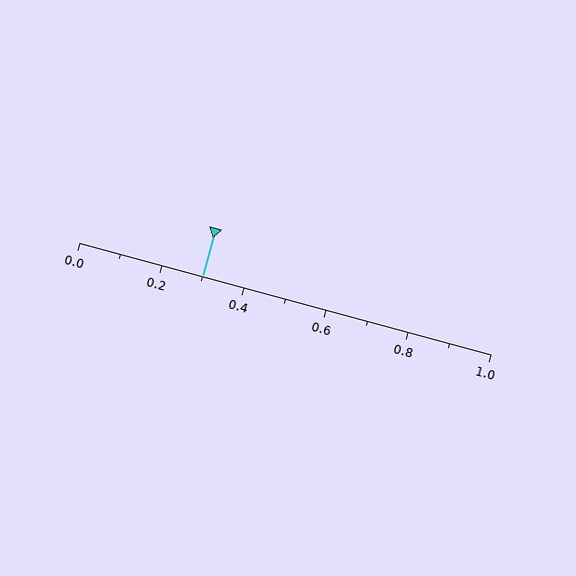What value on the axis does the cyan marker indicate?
The marker indicates approximately 0.3.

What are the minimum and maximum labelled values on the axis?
The axis runs from 0.0 to 1.0.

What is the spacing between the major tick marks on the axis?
The major ticks are spaced 0.2 apart.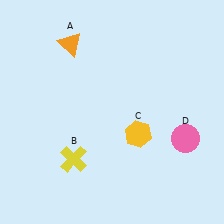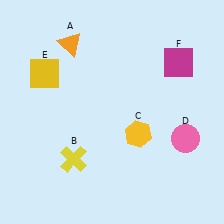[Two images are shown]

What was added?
A yellow square (E), a magenta square (F) were added in Image 2.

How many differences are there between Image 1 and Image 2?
There are 2 differences between the two images.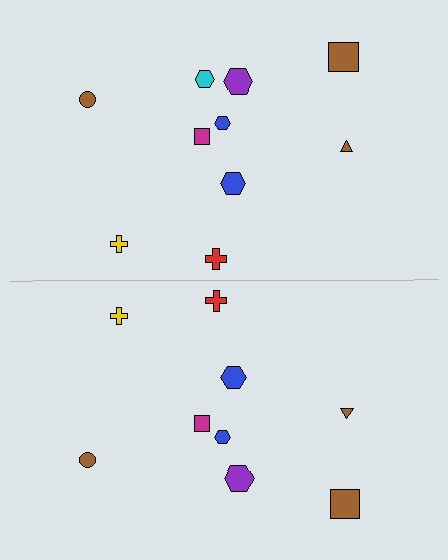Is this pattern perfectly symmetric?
No, the pattern is not perfectly symmetric. A cyan hexagon is missing from the bottom side.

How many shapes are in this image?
There are 19 shapes in this image.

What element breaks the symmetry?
A cyan hexagon is missing from the bottom side.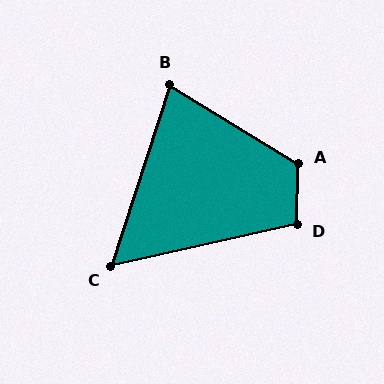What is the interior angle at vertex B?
Approximately 76 degrees (acute).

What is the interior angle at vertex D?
Approximately 104 degrees (obtuse).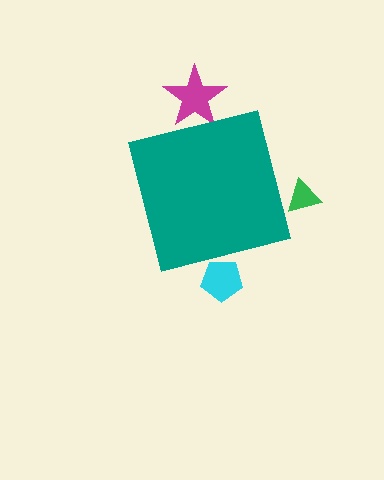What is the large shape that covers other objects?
A teal square.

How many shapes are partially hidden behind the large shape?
3 shapes are partially hidden.